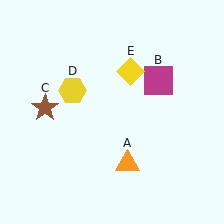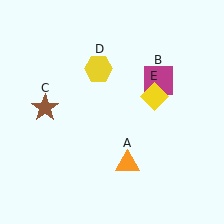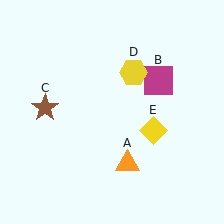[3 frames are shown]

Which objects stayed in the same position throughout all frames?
Orange triangle (object A) and magenta square (object B) and brown star (object C) remained stationary.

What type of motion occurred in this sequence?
The yellow hexagon (object D), yellow diamond (object E) rotated clockwise around the center of the scene.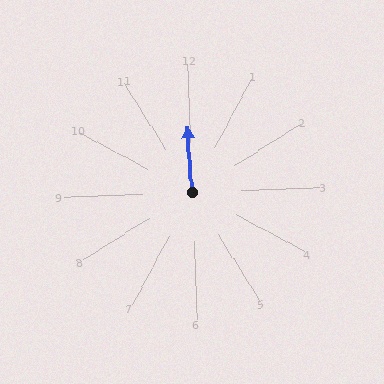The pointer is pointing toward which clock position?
Roughly 12 o'clock.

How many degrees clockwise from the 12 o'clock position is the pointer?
Approximately 358 degrees.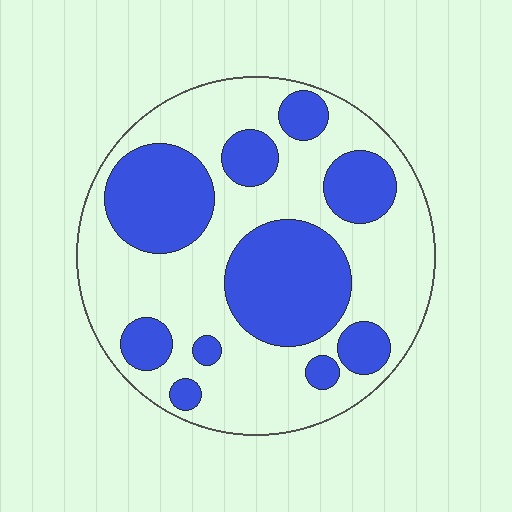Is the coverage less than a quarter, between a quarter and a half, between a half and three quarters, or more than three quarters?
Between a quarter and a half.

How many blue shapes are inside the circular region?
10.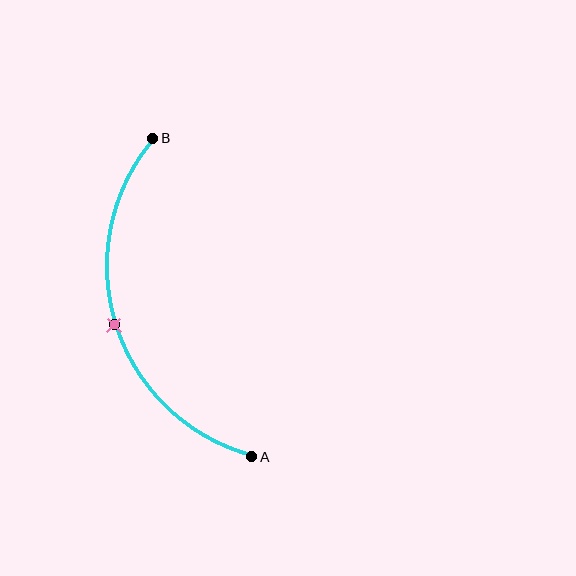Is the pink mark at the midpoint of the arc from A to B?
Yes. The pink mark lies on the arc at equal arc-length from both A and B — it is the arc midpoint.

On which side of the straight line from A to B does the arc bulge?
The arc bulges to the left of the straight line connecting A and B.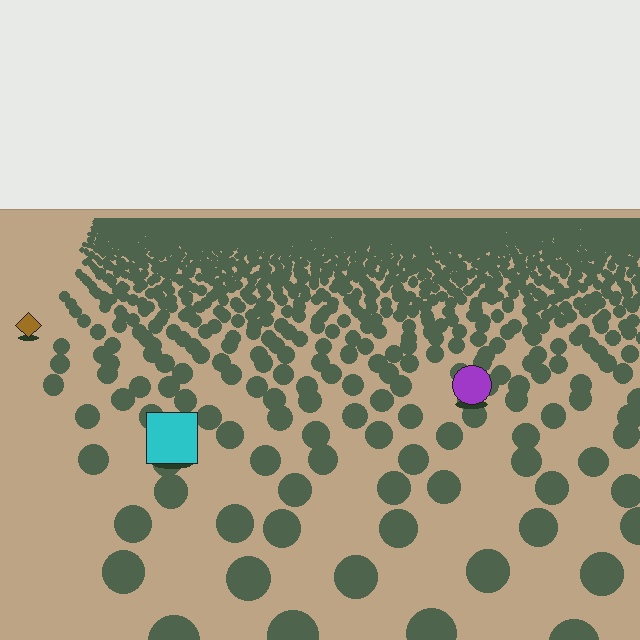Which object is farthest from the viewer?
The brown diamond is farthest from the viewer. It appears smaller and the ground texture around it is denser.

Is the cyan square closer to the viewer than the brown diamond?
Yes. The cyan square is closer — you can tell from the texture gradient: the ground texture is coarser near it.